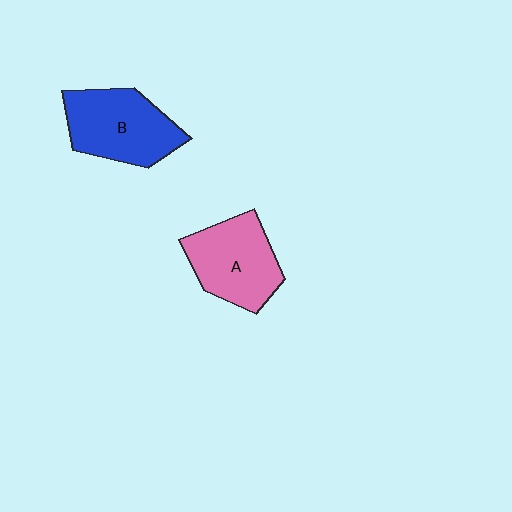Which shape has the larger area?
Shape B (blue).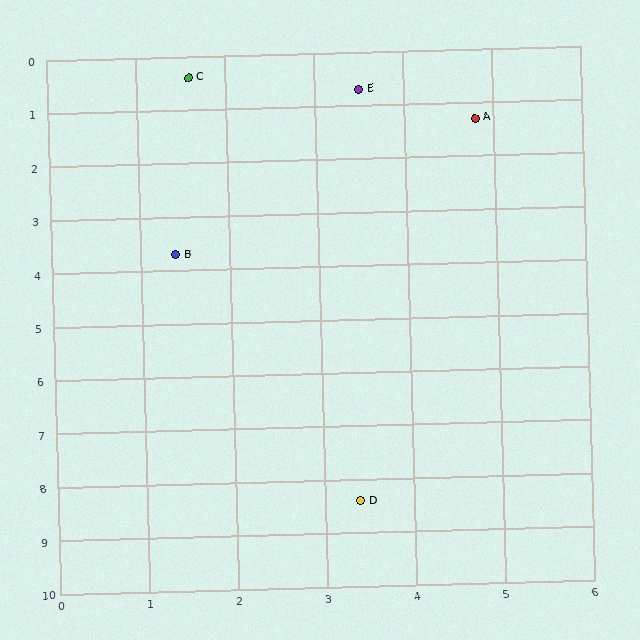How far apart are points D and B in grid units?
Points D and B are about 5.1 grid units apart.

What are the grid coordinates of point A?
Point A is at approximately (4.8, 1.3).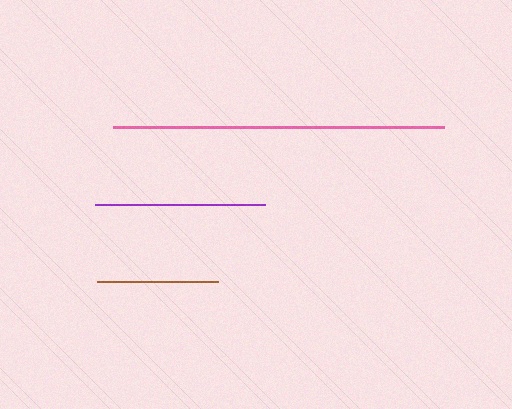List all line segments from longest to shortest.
From longest to shortest: pink, purple, brown.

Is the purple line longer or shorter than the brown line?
The purple line is longer than the brown line.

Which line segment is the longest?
The pink line is the longest at approximately 331 pixels.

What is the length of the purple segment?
The purple segment is approximately 171 pixels long.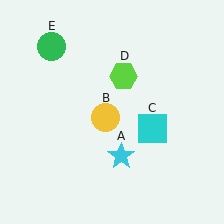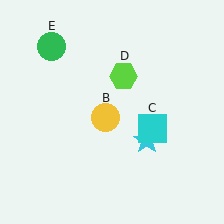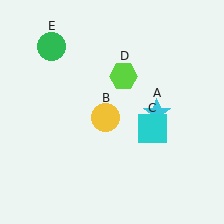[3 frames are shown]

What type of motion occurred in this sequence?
The cyan star (object A) rotated counterclockwise around the center of the scene.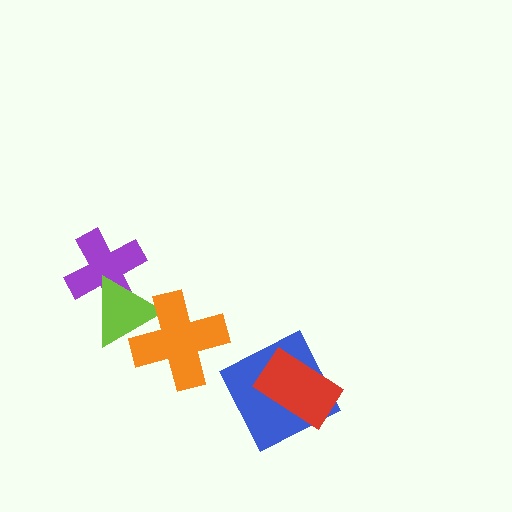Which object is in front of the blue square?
The red rectangle is in front of the blue square.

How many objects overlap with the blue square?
1 object overlaps with the blue square.